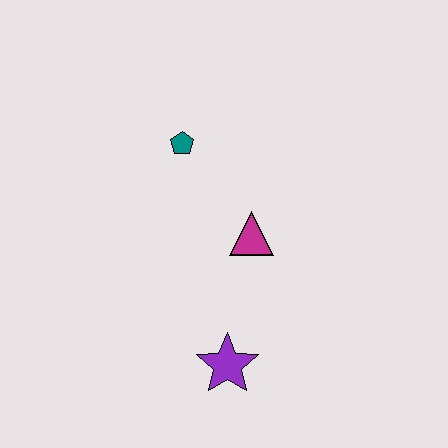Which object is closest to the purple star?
The magenta triangle is closest to the purple star.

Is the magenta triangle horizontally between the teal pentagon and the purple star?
No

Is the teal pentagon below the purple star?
No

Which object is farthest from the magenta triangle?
The purple star is farthest from the magenta triangle.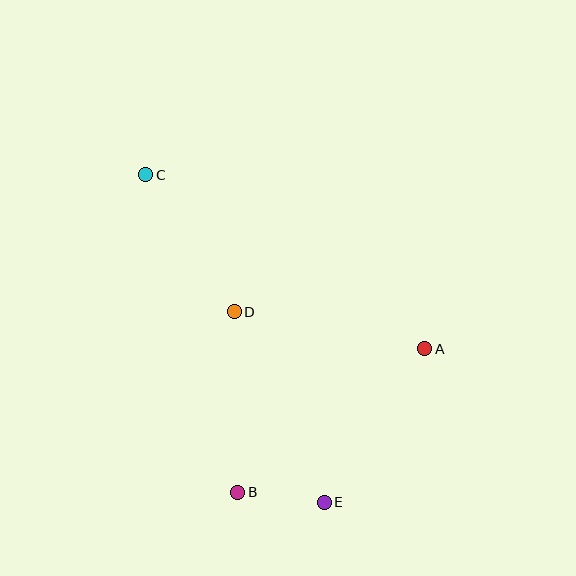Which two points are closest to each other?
Points B and E are closest to each other.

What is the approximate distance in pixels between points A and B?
The distance between A and B is approximately 236 pixels.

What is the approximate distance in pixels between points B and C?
The distance between B and C is approximately 330 pixels.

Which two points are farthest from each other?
Points C and E are farthest from each other.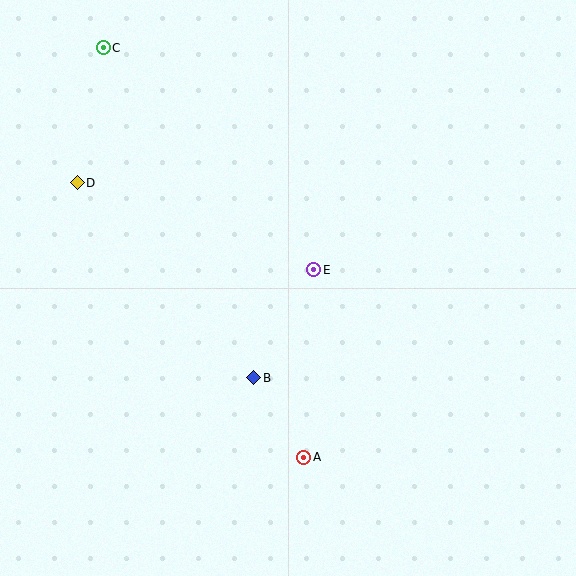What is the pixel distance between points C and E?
The distance between C and E is 306 pixels.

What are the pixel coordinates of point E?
Point E is at (314, 270).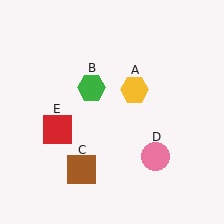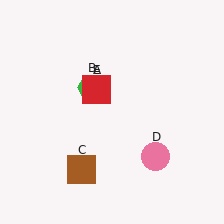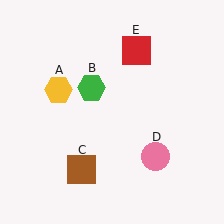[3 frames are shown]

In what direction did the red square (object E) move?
The red square (object E) moved up and to the right.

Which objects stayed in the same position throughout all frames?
Green hexagon (object B) and brown square (object C) and pink circle (object D) remained stationary.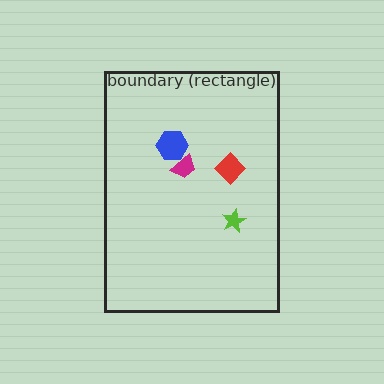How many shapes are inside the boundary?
4 inside, 0 outside.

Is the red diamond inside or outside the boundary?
Inside.